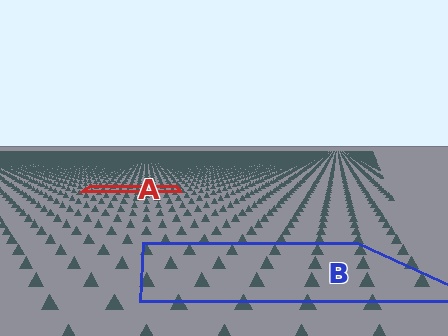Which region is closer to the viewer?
Region B is closer. The texture elements there are larger and more spread out.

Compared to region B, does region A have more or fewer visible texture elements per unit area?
Region A has more texture elements per unit area — they are packed more densely because it is farther away.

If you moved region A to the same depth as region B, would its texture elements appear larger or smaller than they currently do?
They would appear larger. At a closer depth, the same texture elements are projected at a bigger on-screen size.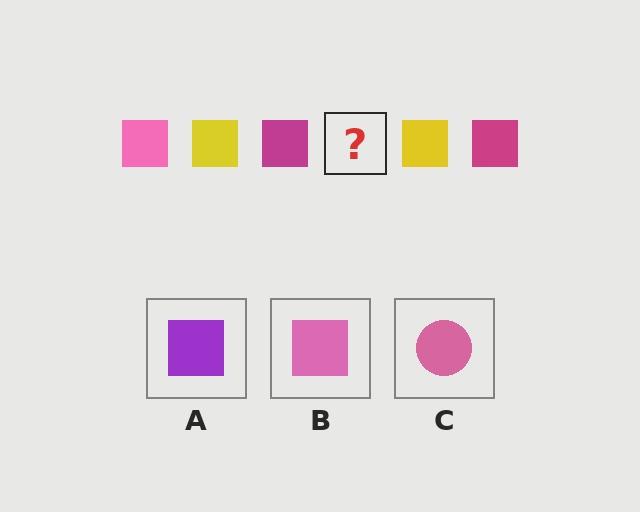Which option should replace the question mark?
Option B.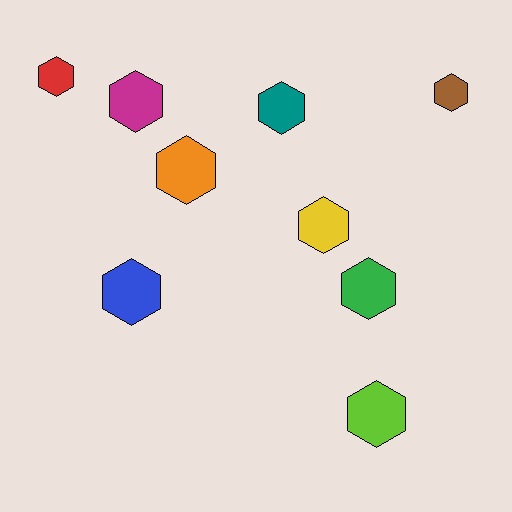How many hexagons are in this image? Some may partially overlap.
There are 9 hexagons.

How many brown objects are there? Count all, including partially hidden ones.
There is 1 brown object.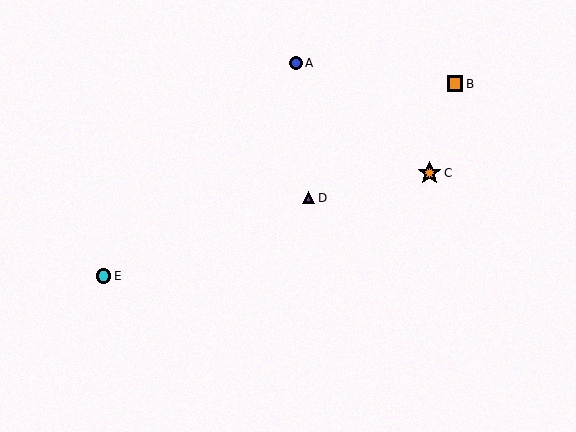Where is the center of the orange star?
The center of the orange star is at (430, 173).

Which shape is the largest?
The orange star (labeled C) is the largest.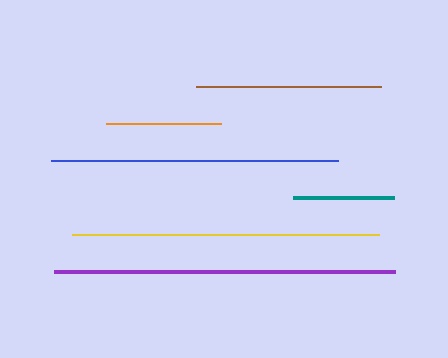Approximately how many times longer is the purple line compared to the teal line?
The purple line is approximately 3.4 times the length of the teal line.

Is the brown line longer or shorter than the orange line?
The brown line is longer than the orange line.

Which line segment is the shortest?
The teal line is the shortest at approximately 101 pixels.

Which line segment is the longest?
The purple line is the longest at approximately 342 pixels.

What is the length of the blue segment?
The blue segment is approximately 287 pixels long.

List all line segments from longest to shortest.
From longest to shortest: purple, yellow, blue, brown, orange, teal.